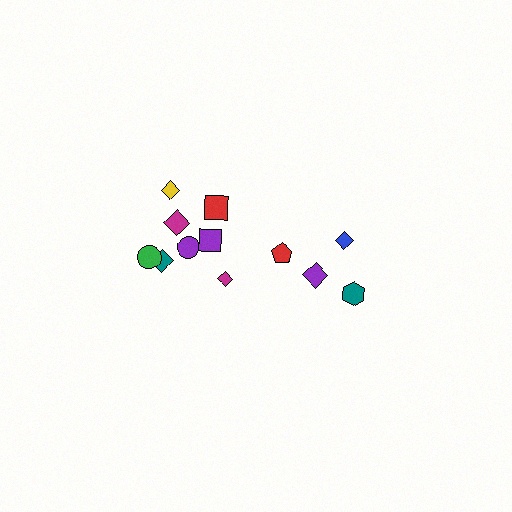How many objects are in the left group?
There are 8 objects.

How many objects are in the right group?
There are 4 objects.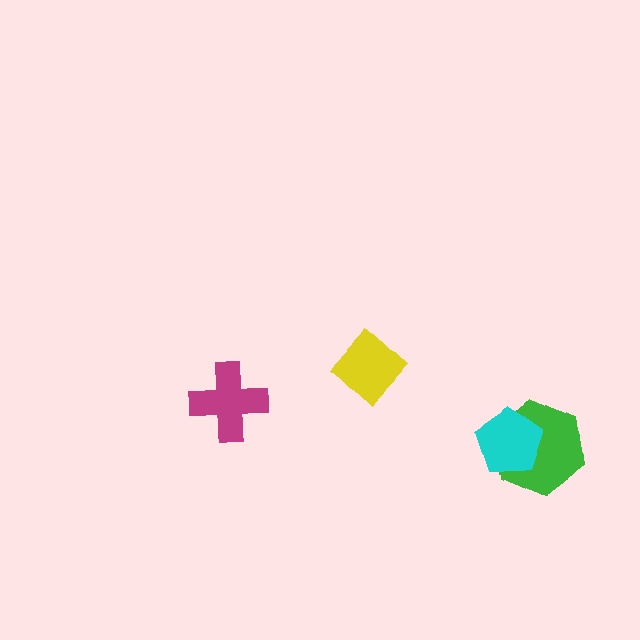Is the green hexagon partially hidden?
Yes, it is partially covered by another shape.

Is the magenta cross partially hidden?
No, no other shape covers it.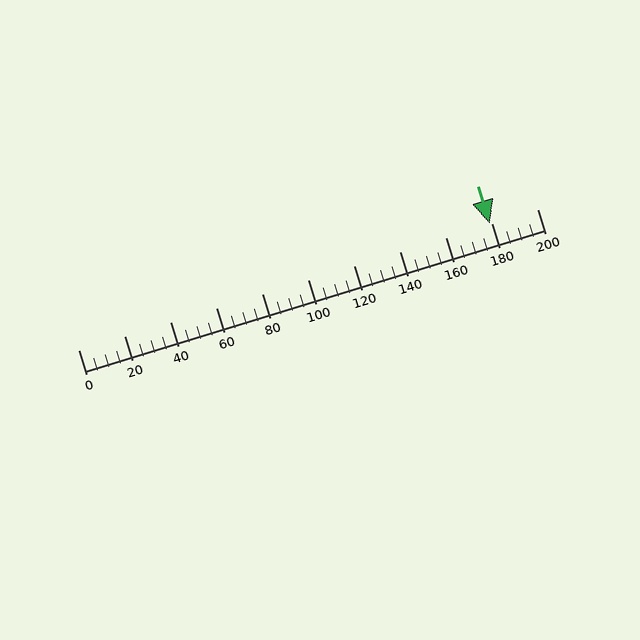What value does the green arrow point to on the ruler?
The green arrow points to approximately 180.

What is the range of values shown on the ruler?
The ruler shows values from 0 to 200.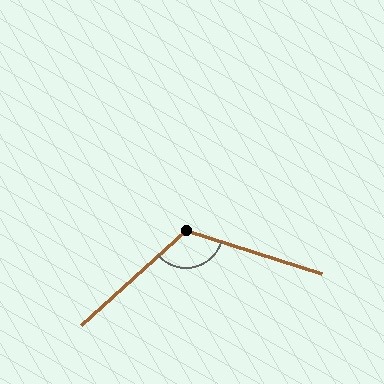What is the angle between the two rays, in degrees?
Approximately 120 degrees.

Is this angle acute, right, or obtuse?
It is obtuse.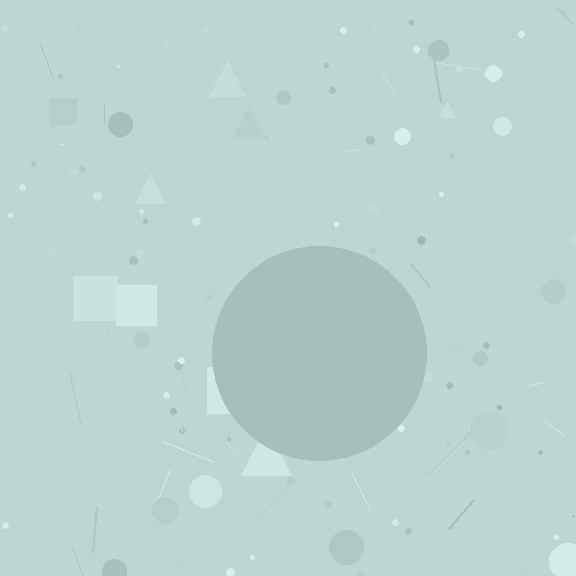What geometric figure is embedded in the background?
A circle is embedded in the background.